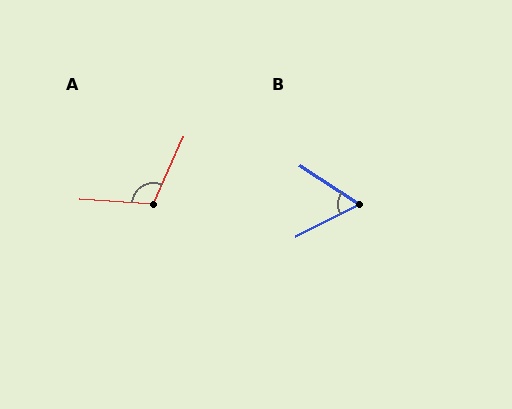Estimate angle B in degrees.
Approximately 60 degrees.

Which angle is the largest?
A, at approximately 110 degrees.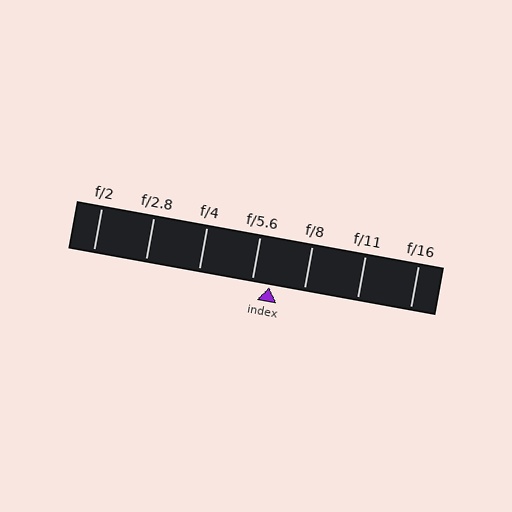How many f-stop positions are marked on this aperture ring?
There are 7 f-stop positions marked.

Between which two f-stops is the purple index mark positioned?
The index mark is between f/5.6 and f/8.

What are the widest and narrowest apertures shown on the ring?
The widest aperture shown is f/2 and the narrowest is f/16.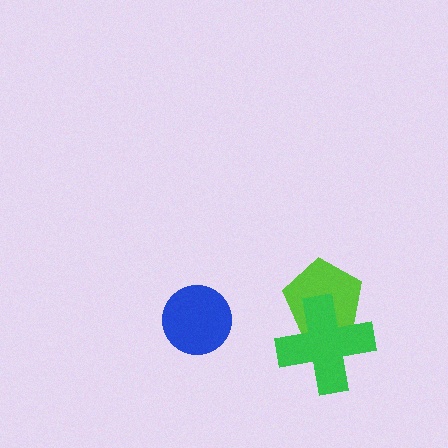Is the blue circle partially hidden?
No, no other shape covers it.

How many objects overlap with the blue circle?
0 objects overlap with the blue circle.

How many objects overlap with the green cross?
1 object overlaps with the green cross.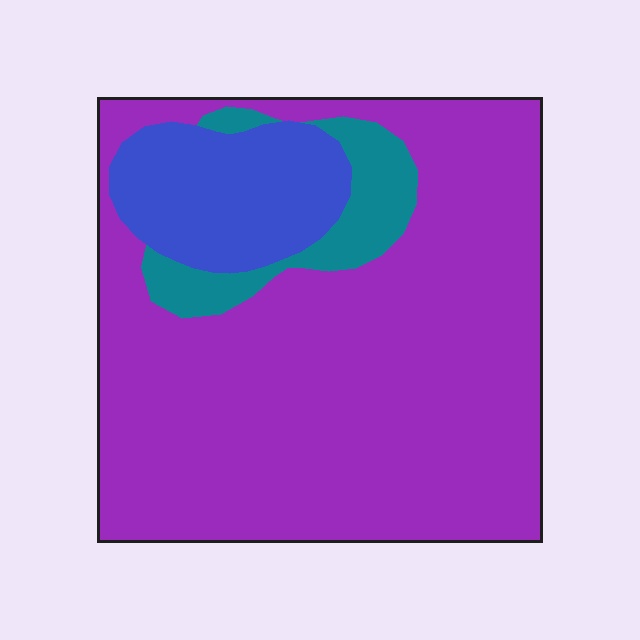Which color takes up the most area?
Purple, at roughly 75%.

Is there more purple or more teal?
Purple.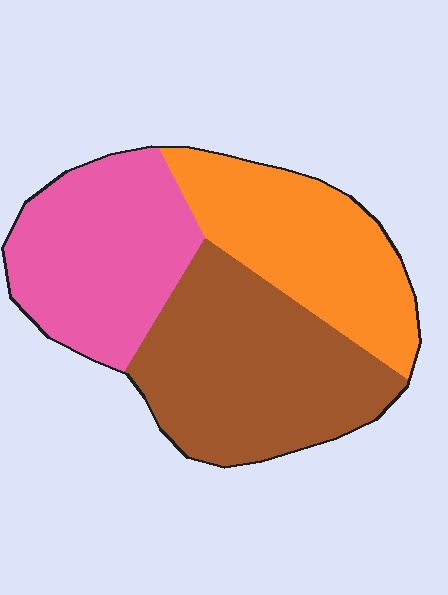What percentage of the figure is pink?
Pink covers about 30% of the figure.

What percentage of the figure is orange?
Orange covers around 30% of the figure.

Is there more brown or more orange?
Brown.